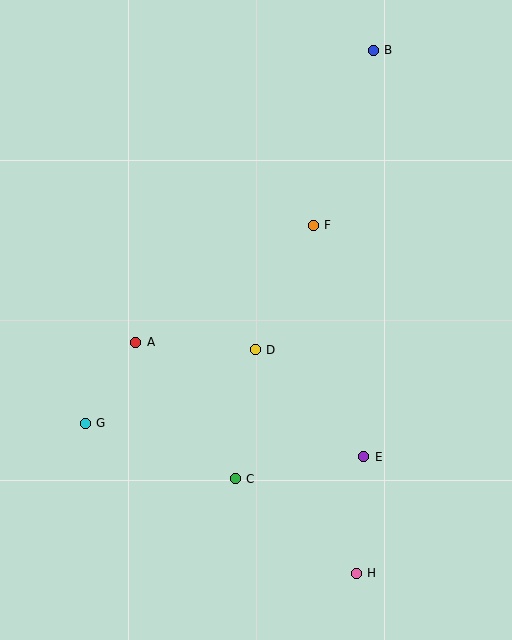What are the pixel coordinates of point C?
Point C is at (235, 479).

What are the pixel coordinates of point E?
Point E is at (364, 457).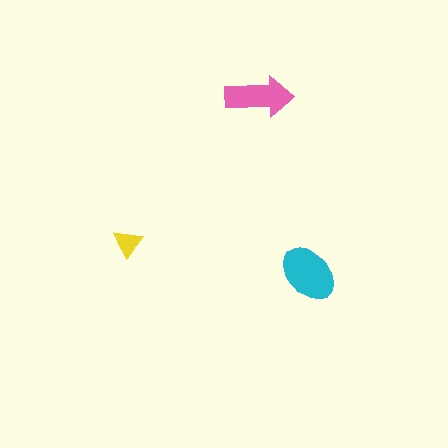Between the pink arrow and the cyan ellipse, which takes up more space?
The cyan ellipse.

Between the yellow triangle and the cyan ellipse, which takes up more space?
The cyan ellipse.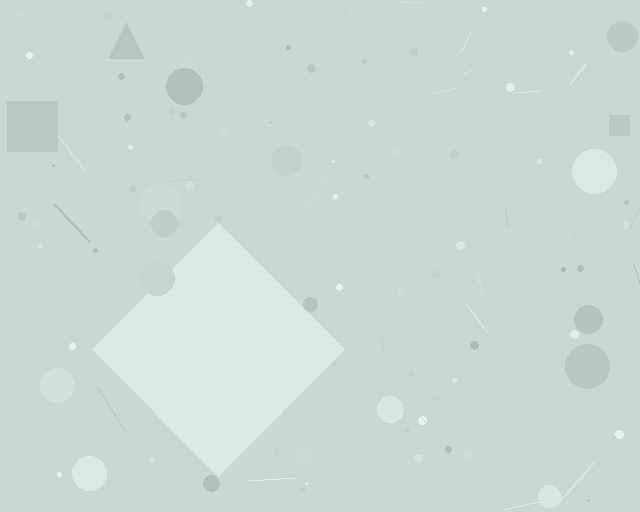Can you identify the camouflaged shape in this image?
The camouflaged shape is a diamond.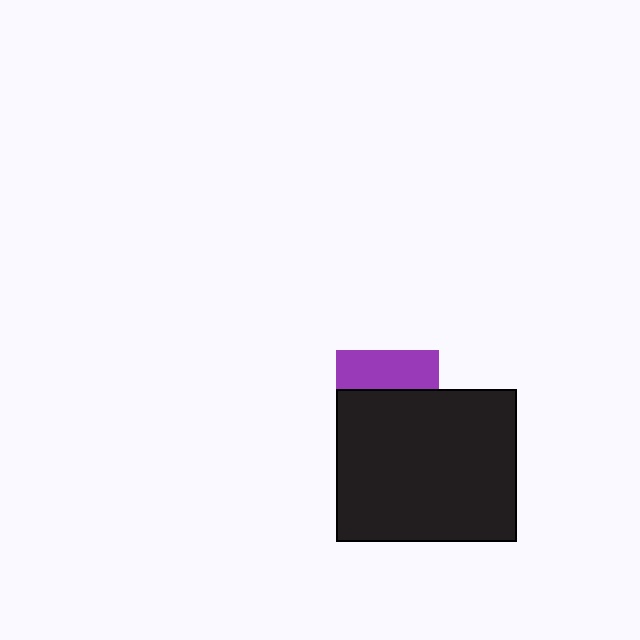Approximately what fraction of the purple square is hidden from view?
Roughly 62% of the purple square is hidden behind the black rectangle.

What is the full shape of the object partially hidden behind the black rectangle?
The partially hidden object is a purple square.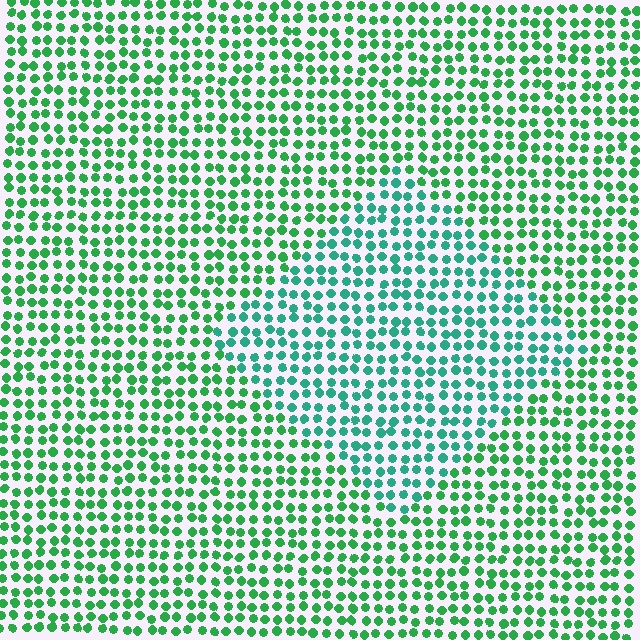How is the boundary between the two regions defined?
The boundary is defined purely by a slight shift in hue (about 29 degrees). Spacing, size, and orientation are identical on both sides.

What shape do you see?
I see a diamond.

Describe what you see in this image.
The image is filled with small green elements in a uniform arrangement. A diamond-shaped region is visible where the elements are tinted to a slightly different hue, forming a subtle color boundary.